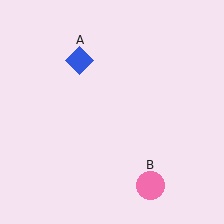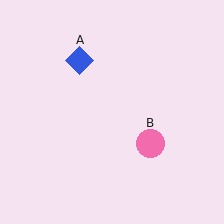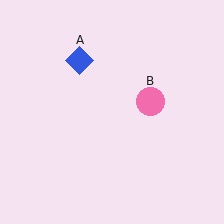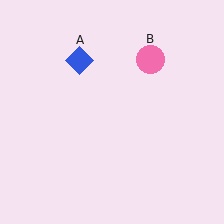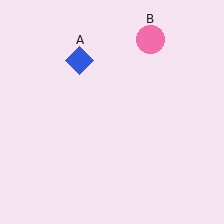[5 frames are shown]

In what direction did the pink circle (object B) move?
The pink circle (object B) moved up.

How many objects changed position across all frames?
1 object changed position: pink circle (object B).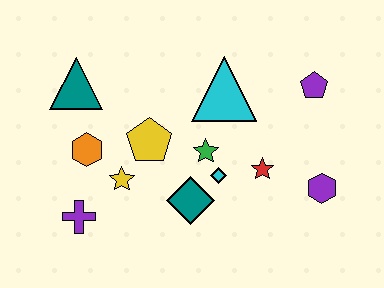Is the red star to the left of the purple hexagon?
Yes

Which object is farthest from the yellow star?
The purple pentagon is farthest from the yellow star.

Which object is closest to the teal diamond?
The cyan diamond is closest to the teal diamond.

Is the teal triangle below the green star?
No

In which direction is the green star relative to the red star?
The green star is to the left of the red star.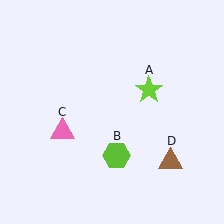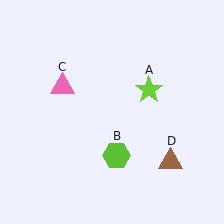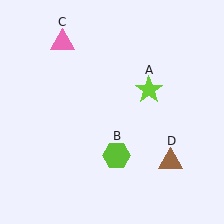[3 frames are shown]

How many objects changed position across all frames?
1 object changed position: pink triangle (object C).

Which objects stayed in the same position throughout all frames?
Lime star (object A) and lime hexagon (object B) and brown triangle (object D) remained stationary.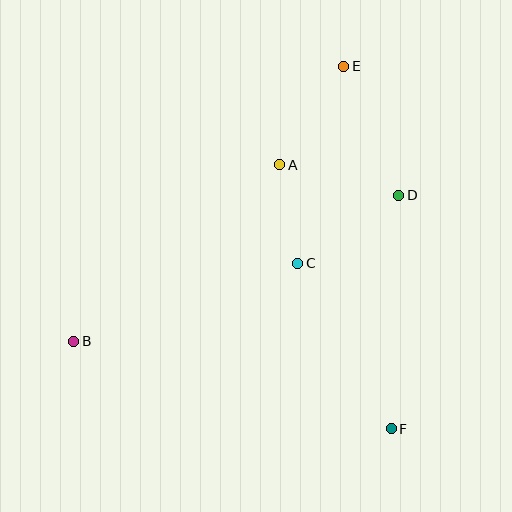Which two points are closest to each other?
Points A and C are closest to each other.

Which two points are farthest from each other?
Points B and E are farthest from each other.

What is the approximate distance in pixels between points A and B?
The distance between A and B is approximately 271 pixels.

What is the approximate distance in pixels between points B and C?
The distance between B and C is approximately 237 pixels.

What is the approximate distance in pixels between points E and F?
The distance between E and F is approximately 366 pixels.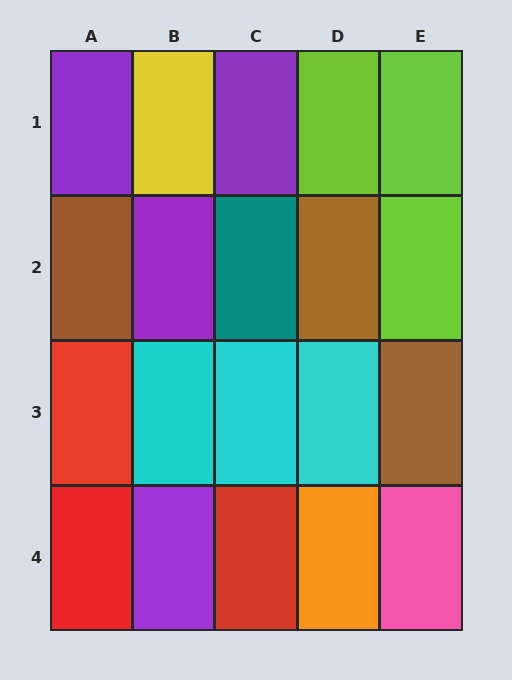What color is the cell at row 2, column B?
Purple.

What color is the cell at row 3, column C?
Cyan.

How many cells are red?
3 cells are red.